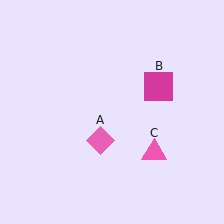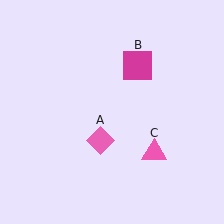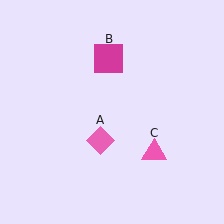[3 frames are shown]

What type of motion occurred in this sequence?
The magenta square (object B) rotated counterclockwise around the center of the scene.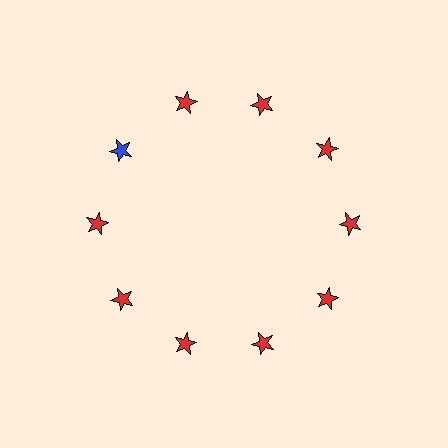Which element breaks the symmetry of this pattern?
The blue star at roughly the 10 o'clock position breaks the symmetry. All other shapes are red stars.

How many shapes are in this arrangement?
There are 10 shapes arranged in a ring pattern.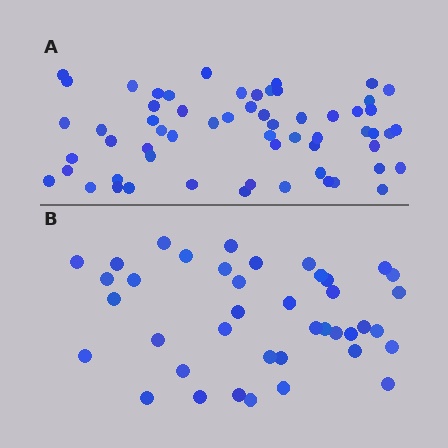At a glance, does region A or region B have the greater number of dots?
Region A (the top region) has more dots.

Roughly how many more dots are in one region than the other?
Region A has approximately 20 more dots than region B.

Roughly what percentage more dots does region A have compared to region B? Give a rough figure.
About 50% more.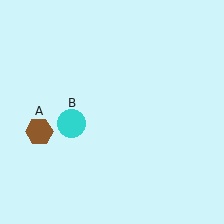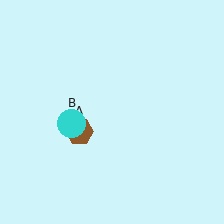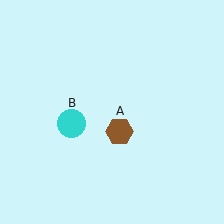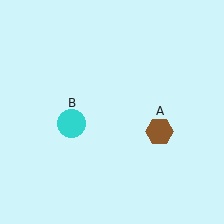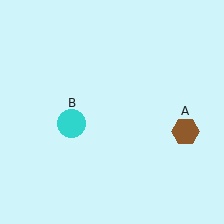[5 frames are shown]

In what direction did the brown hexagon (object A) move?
The brown hexagon (object A) moved right.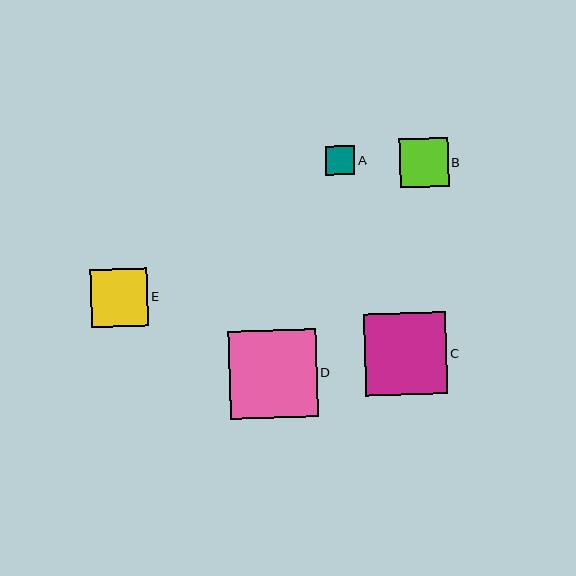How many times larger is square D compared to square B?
Square D is approximately 1.8 times the size of square B.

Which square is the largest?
Square D is the largest with a size of approximately 88 pixels.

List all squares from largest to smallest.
From largest to smallest: D, C, E, B, A.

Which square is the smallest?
Square A is the smallest with a size of approximately 30 pixels.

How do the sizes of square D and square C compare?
Square D and square C are approximately the same size.